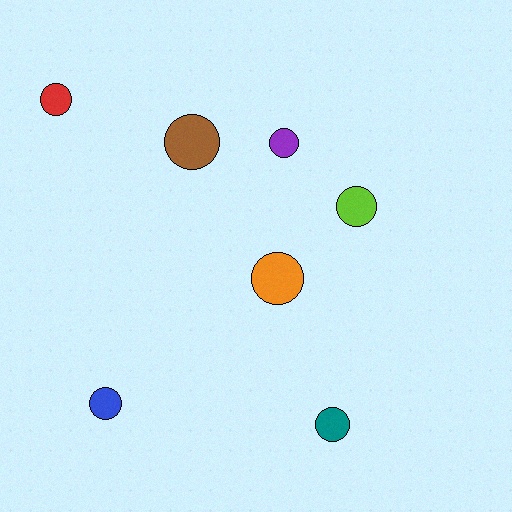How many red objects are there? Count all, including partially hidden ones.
There is 1 red object.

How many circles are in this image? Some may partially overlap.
There are 7 circles.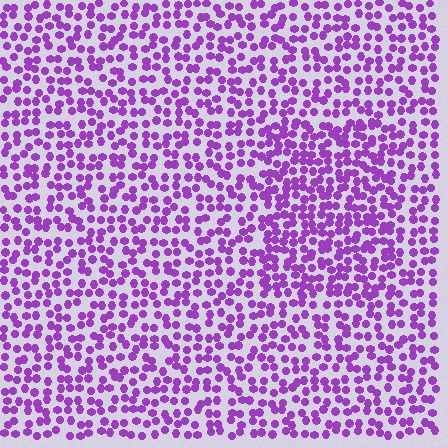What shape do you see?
I see a rectangle.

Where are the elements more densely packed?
The elements are more densely packed inside the rectangle boundary.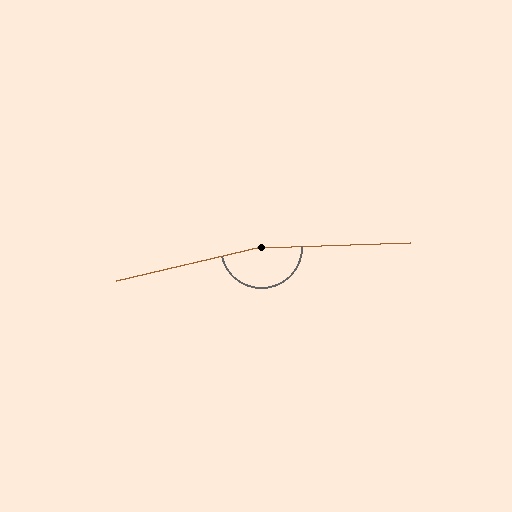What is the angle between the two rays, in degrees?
Approximately 169 degrees.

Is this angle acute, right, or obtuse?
It is obtuse.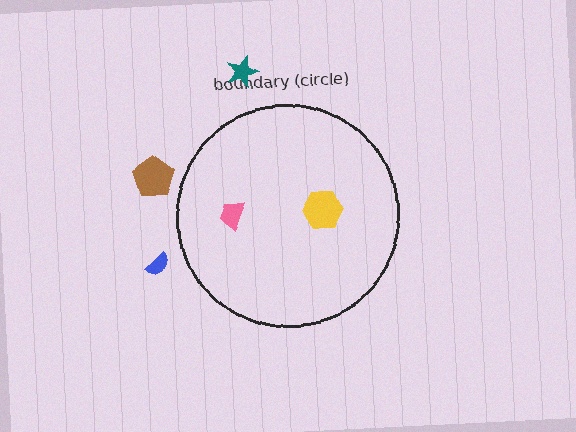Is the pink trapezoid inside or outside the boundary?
Inside.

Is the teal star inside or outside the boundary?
Outside.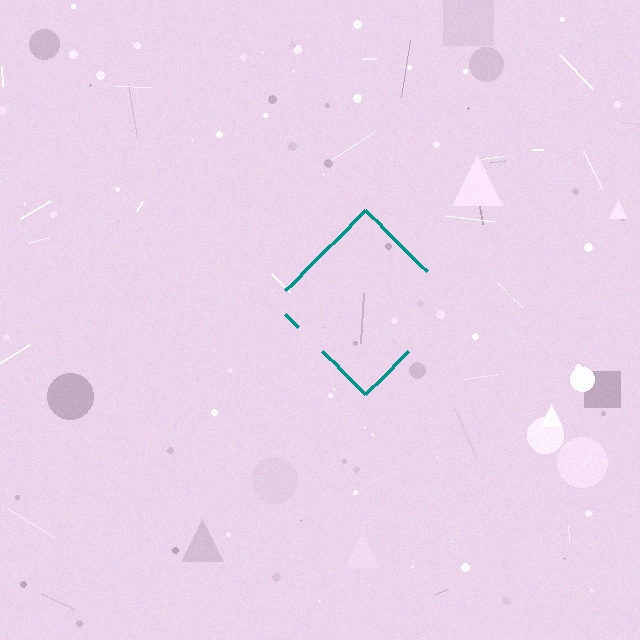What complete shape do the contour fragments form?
The contour fragments form a diamond.